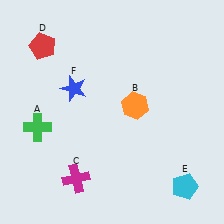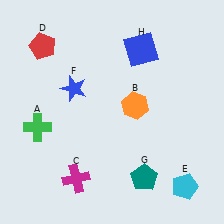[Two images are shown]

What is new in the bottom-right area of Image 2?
A teal pentagon (G) was added in the bottom-right area of Image 2.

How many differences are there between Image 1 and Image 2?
There are 2 differences between the two images.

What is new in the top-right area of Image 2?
A blue square (H) was added in the top-right area of Image 2.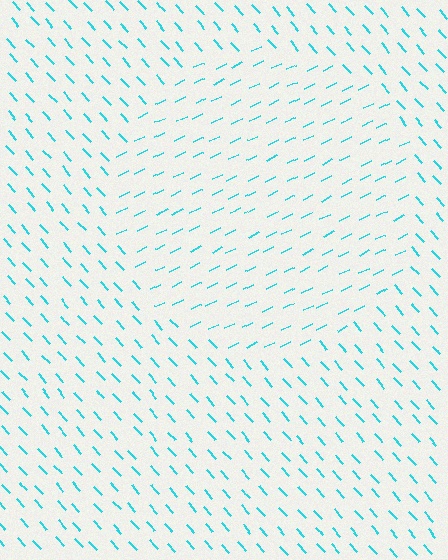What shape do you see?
I see a circle.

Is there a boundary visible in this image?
Yes, there is a texture boundary formed by a change in line orientation.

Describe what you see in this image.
The image is filled with small cyan line segments. A circle region in the image has lines oriented differently from the surrounding lines, creating a visible texture boundary.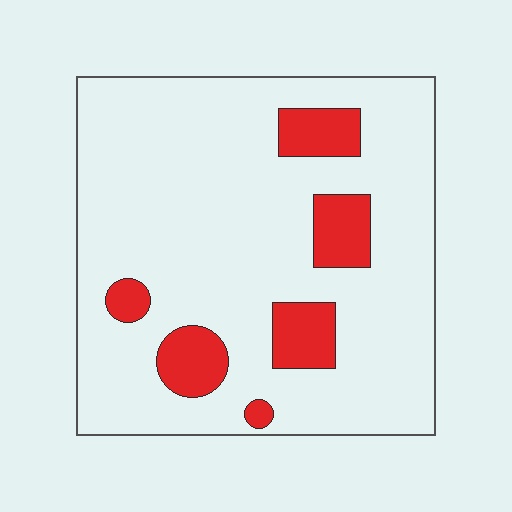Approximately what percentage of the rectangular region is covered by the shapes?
Approximately 15%.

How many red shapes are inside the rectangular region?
6.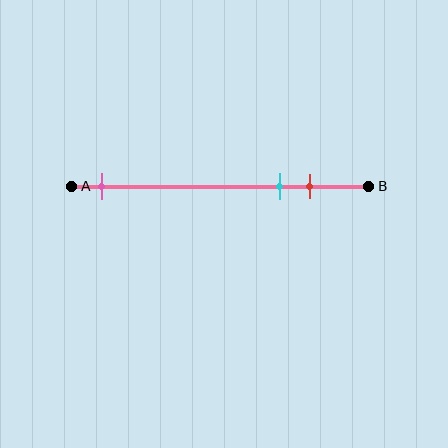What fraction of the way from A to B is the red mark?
The red mark is approximately 80% (0.8) of the way from A to B.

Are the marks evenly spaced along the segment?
No, the marks are not evenly spaced.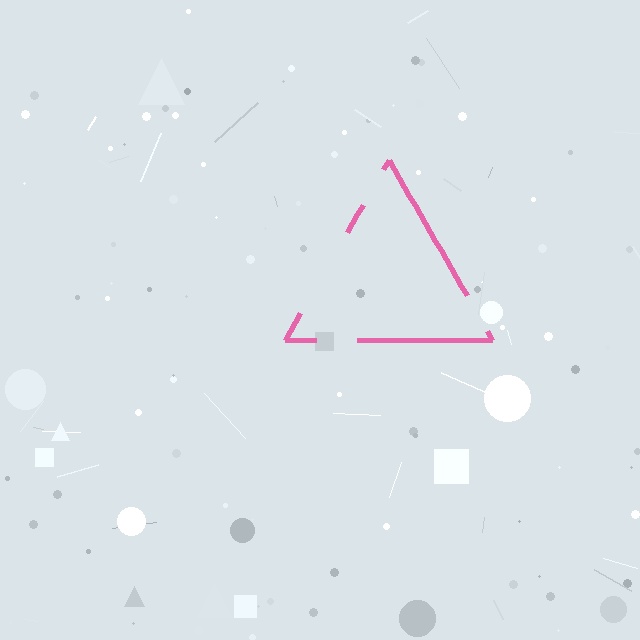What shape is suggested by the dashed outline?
The dashed outline suggests a triangle.